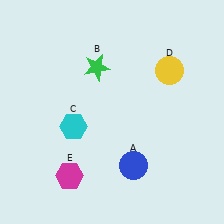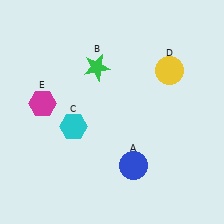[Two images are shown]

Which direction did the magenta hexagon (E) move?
The magenta hexagon (E) moved up.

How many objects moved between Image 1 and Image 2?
1 object moved between the two images.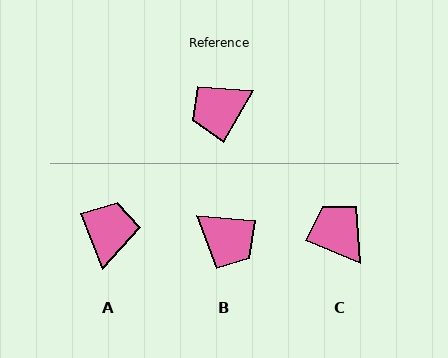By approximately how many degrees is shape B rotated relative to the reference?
Approximately 115 degrees counter-clockwise.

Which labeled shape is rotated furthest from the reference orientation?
A, about 129 degrees away.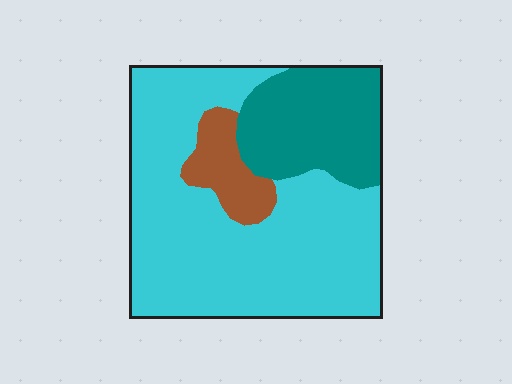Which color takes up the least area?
Brown, at roughly 10%.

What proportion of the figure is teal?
Teal takes up less than a quarter of the figure.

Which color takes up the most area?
Cyan, at roughly 65%.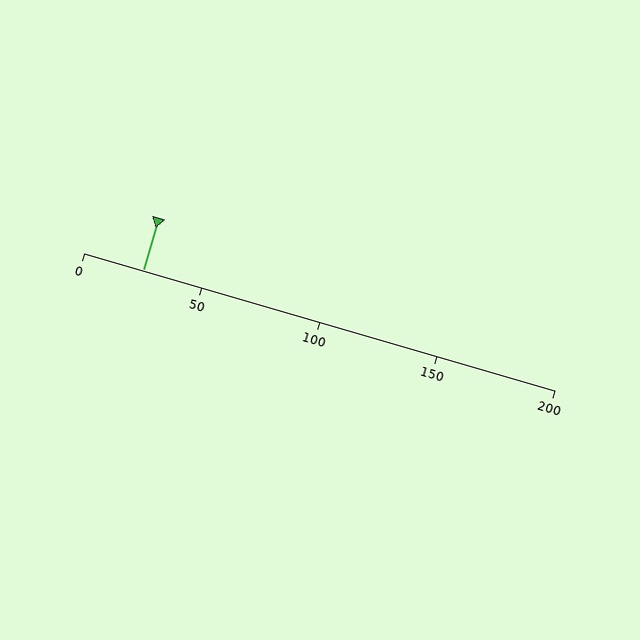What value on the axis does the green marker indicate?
The marker indicates approximately 25.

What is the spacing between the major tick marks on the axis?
The major ticks are spaced 50 apart.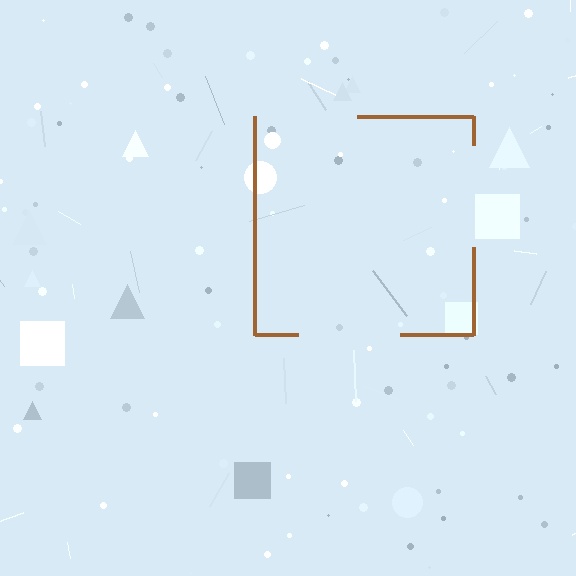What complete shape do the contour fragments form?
The contour fragments form a square.